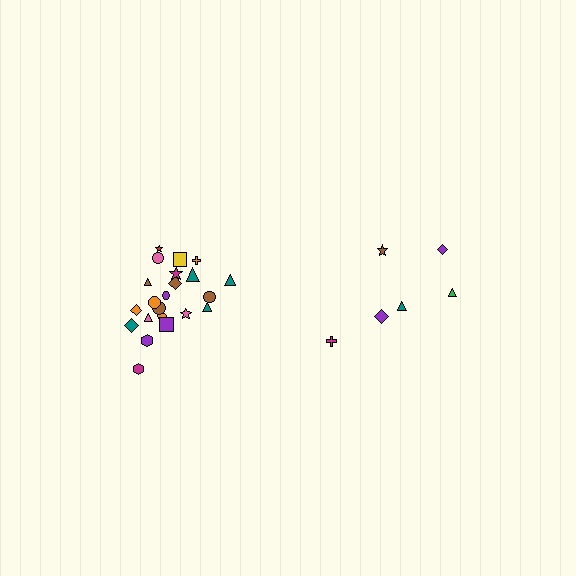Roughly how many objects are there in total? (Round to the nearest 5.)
Roughly 30 objects in total.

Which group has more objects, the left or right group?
The left group.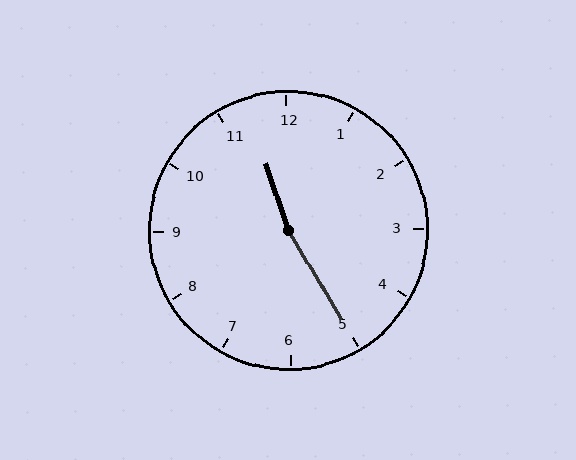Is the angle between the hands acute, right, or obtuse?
It is obtuse.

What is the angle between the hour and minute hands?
Approximately 168 degrees.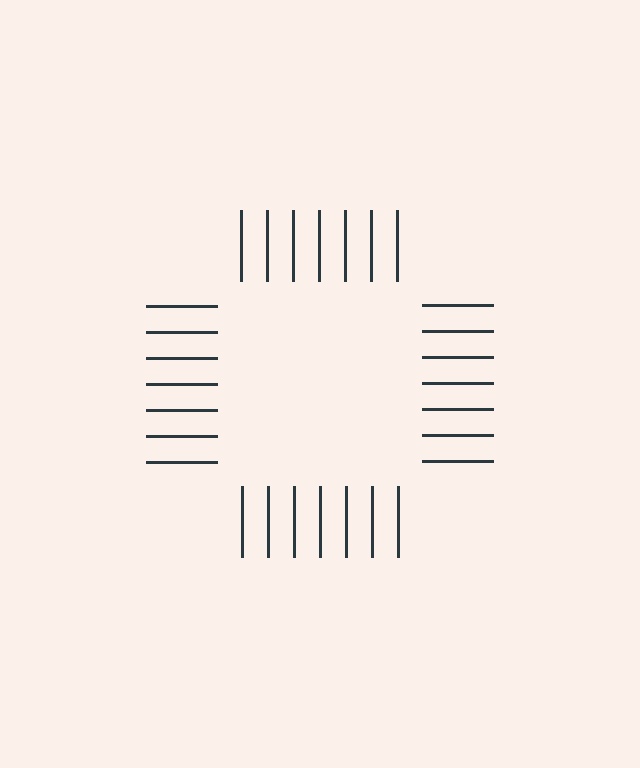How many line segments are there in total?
28 — 7 along each of the 4 edges.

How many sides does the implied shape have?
4 sides — the line-ends trace a square.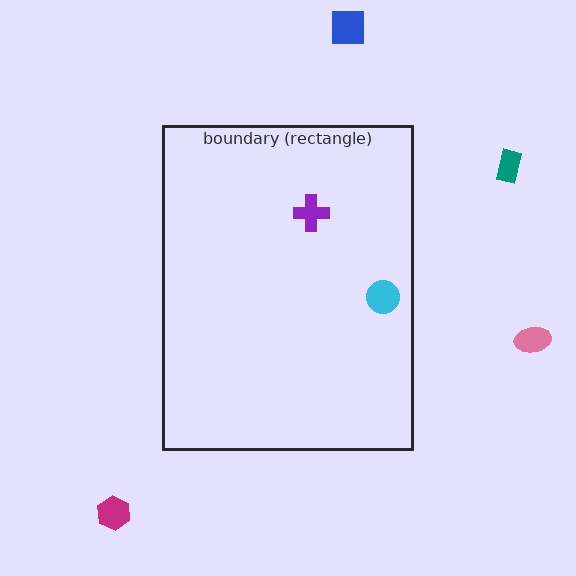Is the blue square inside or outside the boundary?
Outside.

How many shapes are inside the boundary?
2 inside, 4 outside.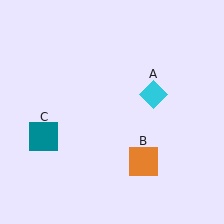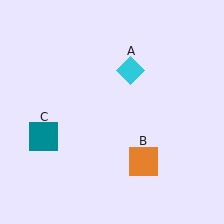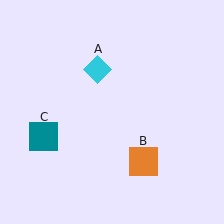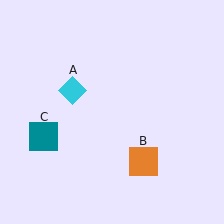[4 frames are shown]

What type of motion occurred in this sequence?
The cyan diamond (object A) rotated counterclockwise around the center of the scene.